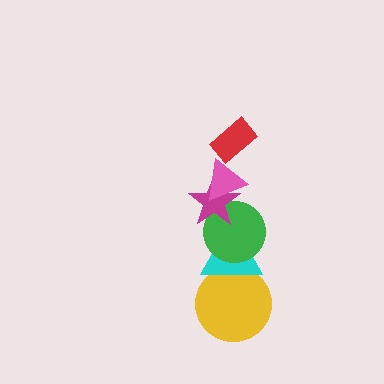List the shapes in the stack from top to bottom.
From top to bottom: the red rectangle, the pink triangle, the magenta star, the green circle, the cyan triangle, the yellow circle.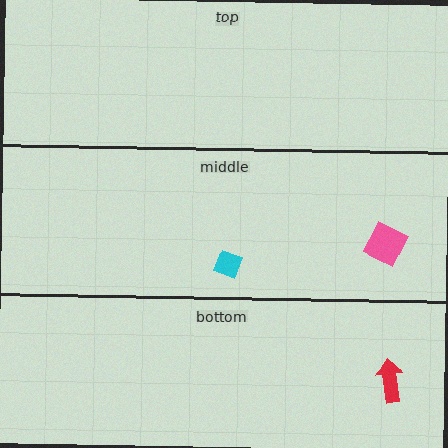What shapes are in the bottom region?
The red arrow.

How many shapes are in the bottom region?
1.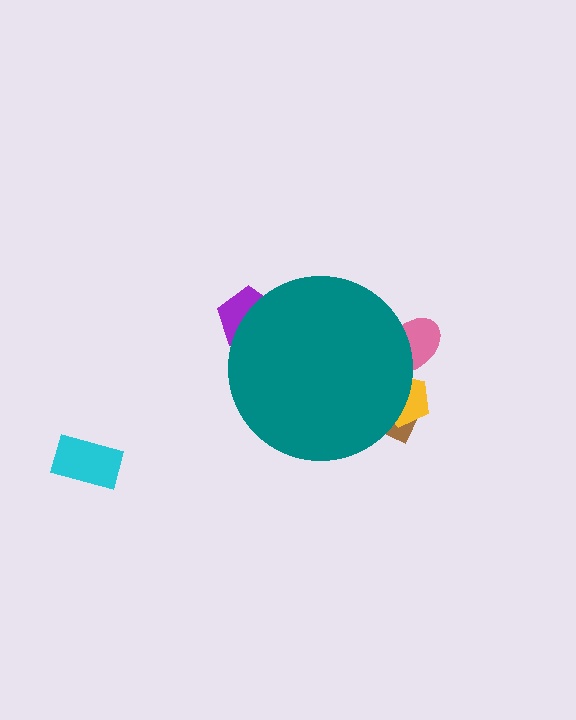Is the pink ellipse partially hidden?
Yes, the pink ellipse is partially hidden behind the teal circle.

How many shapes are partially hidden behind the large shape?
4 shapes are partially hidden.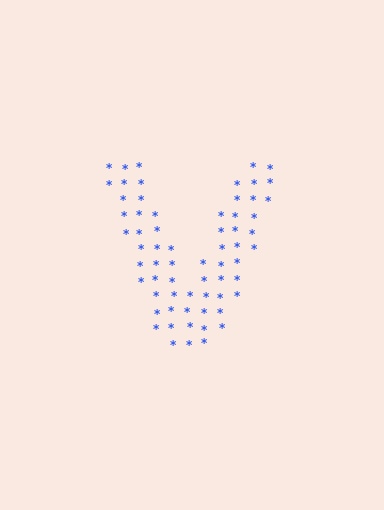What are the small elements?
The small elements are asterisks.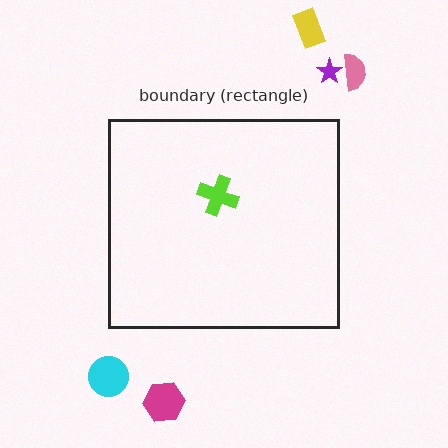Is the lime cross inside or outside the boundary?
Inside.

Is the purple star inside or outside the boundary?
Outside.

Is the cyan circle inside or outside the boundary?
Outside.